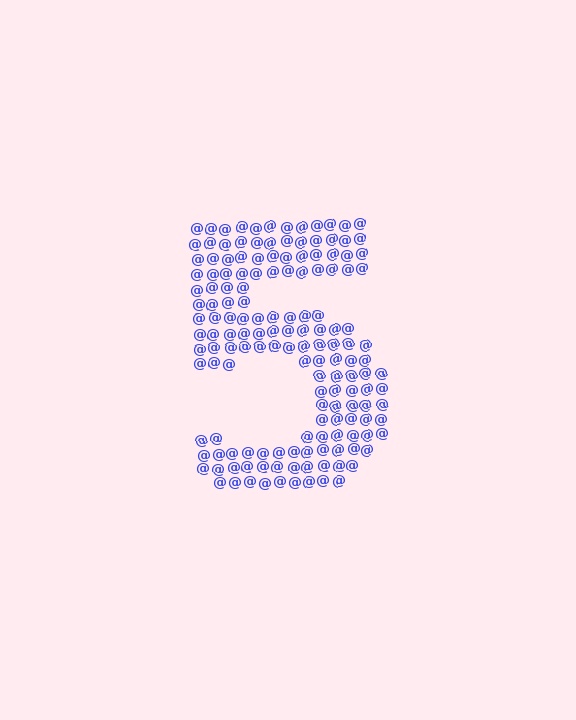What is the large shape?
The large shape is the digit 5.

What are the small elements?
The small elements are at signs.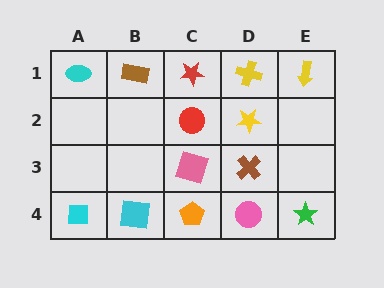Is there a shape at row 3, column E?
No, that cell is empty.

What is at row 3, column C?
A pink square.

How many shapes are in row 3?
2 shapes.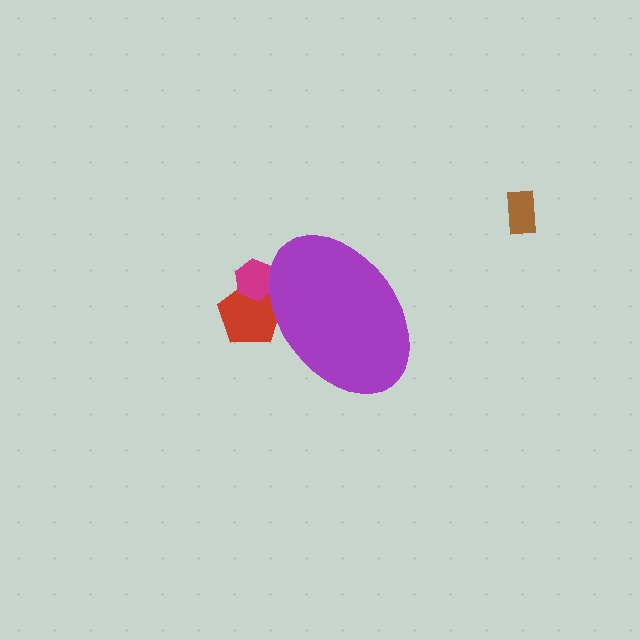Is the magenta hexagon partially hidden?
Yes, the magenta hexagon is partially hidden behind the purple ellipse.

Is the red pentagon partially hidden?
Yes, the red pentagon is partially hidden behind the purple ellipse.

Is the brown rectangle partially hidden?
No, the brown rectangle is fully visible.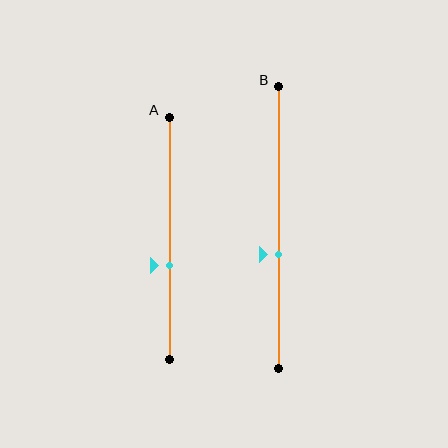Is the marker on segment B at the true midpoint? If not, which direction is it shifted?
No, the marker on segment B is shifted downward by about 10% of the segment length.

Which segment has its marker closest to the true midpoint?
Segment B has its marker closest to the true midpoint.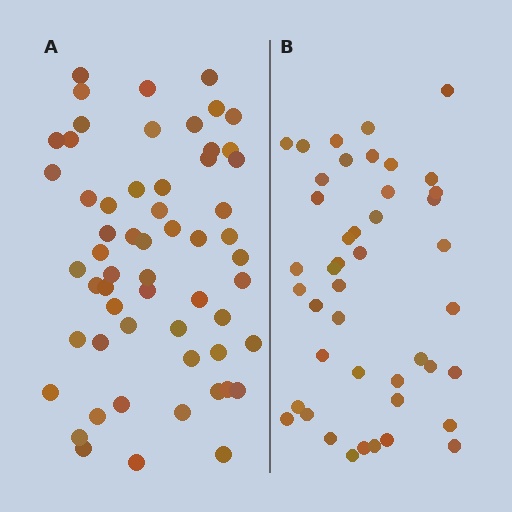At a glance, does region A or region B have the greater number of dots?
Region A (the left region) has more dots.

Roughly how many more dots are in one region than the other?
Region A has approximately 15 more dots than region B.